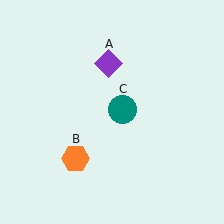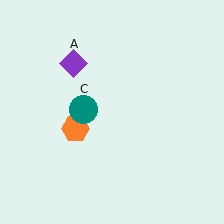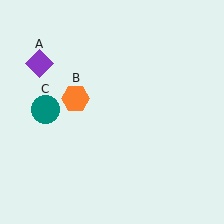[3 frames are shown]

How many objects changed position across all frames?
3 objects changed position: purple diamond (object A), orange hexagon (object B), teal circle (object C).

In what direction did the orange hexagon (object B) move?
The orange hexagon (object B) moved up.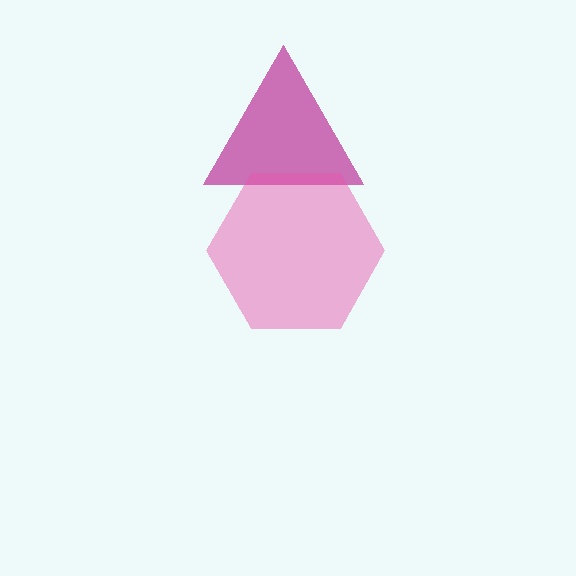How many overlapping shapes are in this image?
There are 2 overlapping shapes in the image.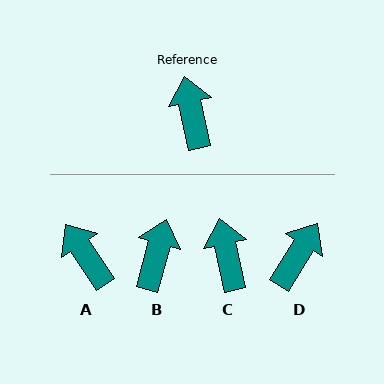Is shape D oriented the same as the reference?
No, it is off by about 44 degrees.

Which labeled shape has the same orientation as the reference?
C.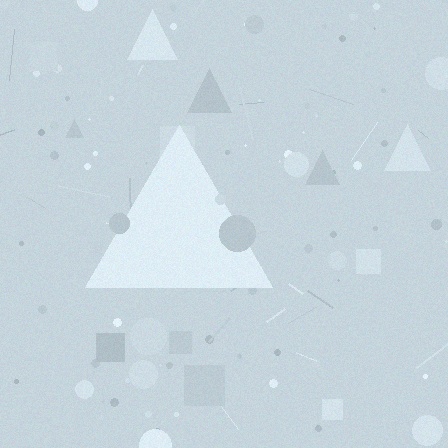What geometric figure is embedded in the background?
A triangle is embedded in the background.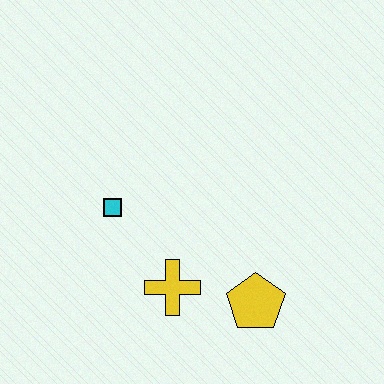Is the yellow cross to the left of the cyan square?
No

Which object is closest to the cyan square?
The yellow cross is closest to the cyan square.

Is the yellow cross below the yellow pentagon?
No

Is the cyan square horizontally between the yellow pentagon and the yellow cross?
No